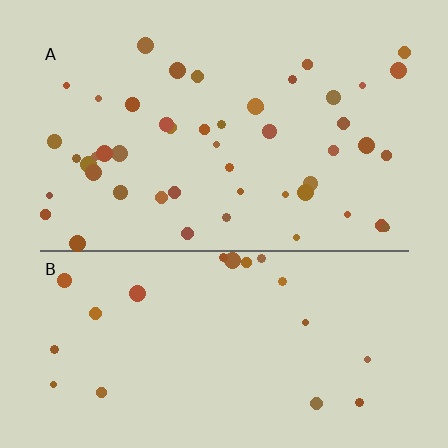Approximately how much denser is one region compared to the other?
Approximately 2.4× — region A over region B.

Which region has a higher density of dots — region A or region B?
A (the top).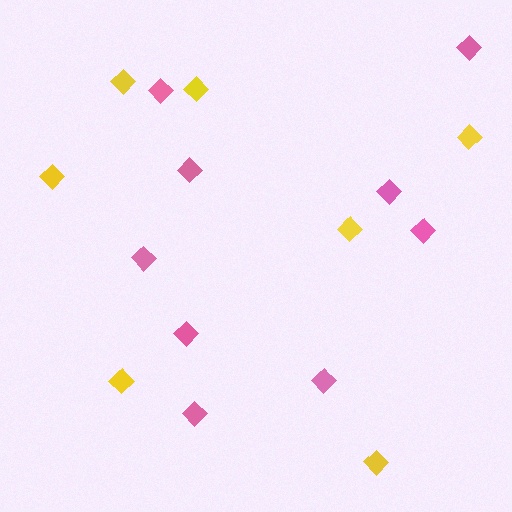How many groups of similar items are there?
There are 2 groups: one group of pink diamonds (9) and one group of yellow diamonds (7).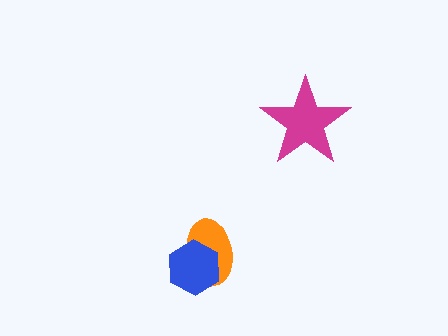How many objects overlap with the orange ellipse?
1 object overlaps with the orange ellipse.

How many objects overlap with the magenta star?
0 objects overlap with the magenta star.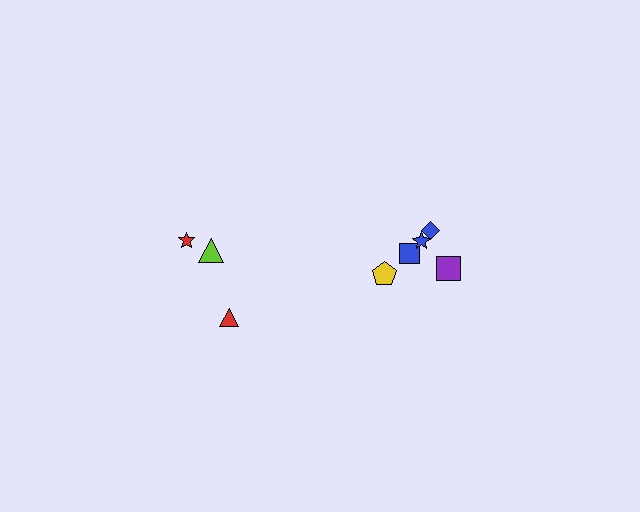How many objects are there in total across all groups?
There are 8 objects.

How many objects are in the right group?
There are 5 objects.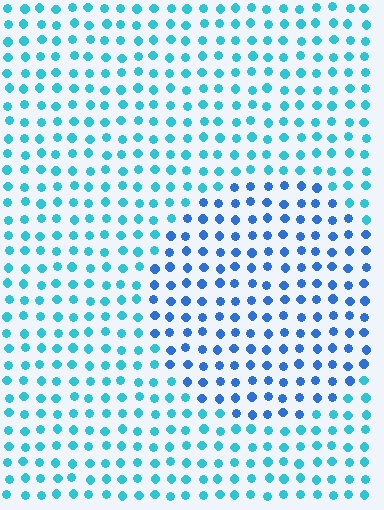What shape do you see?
I see a circle.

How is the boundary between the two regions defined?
The boundary is defined purely by a slight shift in hue (about 31 degrees). Spacing, size, and orientation are identical on both sides.